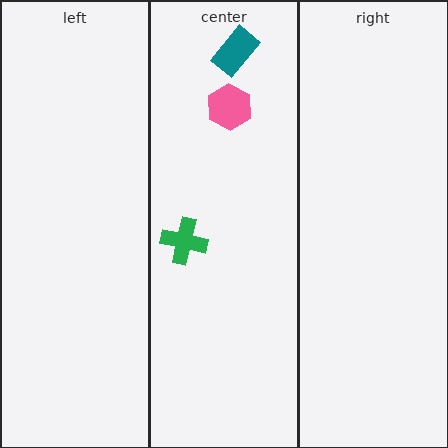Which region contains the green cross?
The center region.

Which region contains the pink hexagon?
The center region.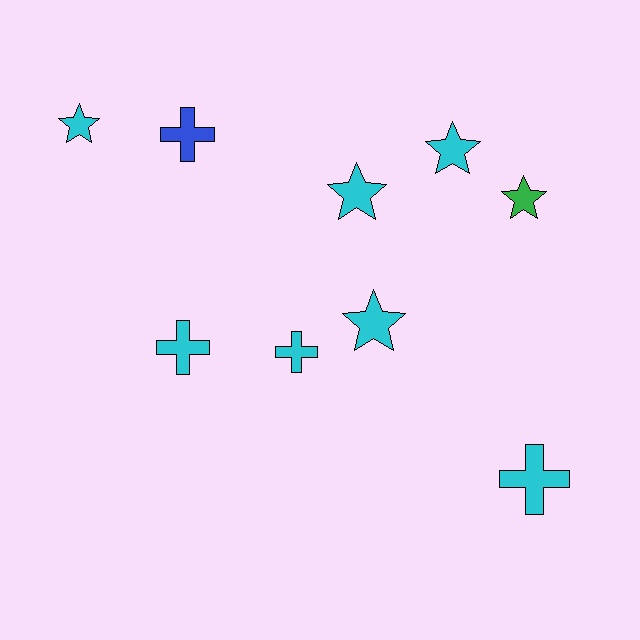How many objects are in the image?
There are 9 objects.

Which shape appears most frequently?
Star, with 5 objects.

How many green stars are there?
There is 1 green star.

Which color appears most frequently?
Cyan, with 7 objects.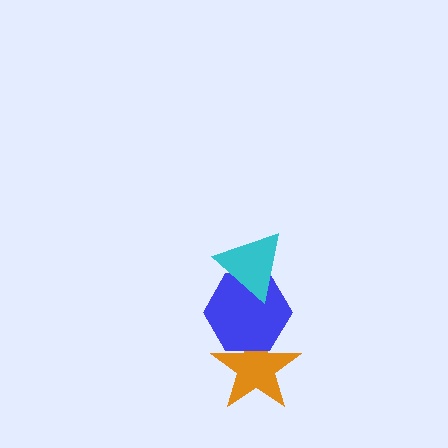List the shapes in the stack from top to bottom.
From top to bottom: the cyan triangle, the blue hexagon, the orange star.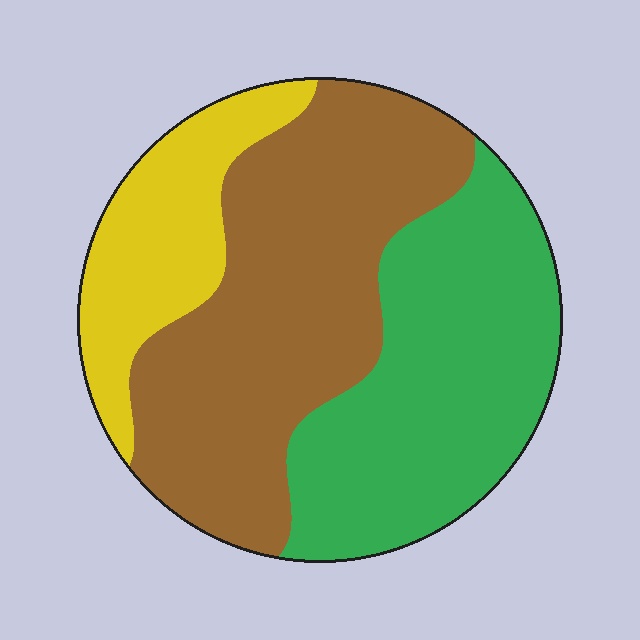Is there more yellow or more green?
Green.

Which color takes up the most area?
Brown, at roughly 45%.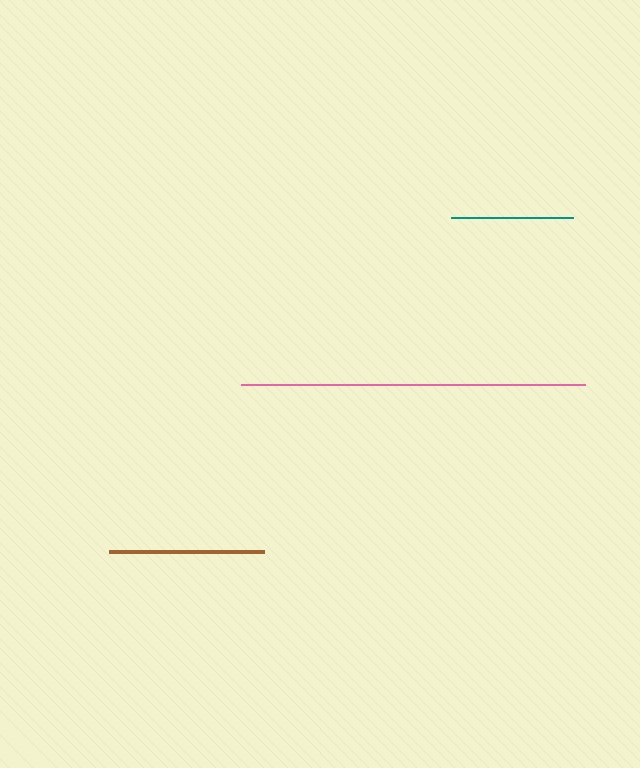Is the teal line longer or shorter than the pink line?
The pink line is longer than the teal line.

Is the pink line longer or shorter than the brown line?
The pink line is longer than the brown line.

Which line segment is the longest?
The pink line is the longest at approximately 343 pixels.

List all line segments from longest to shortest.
From longest to shortest: pink, brown, teal.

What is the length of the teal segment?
The teal segment is approximately 122 pixels long.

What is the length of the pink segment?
The pink segment is approximately 343 pixels long.